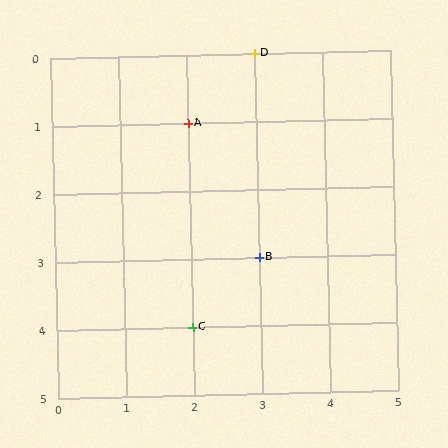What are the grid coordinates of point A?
Point A is at grid coordinates (2, 1).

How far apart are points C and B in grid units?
Points C and B are 1 column and 1 row apart (about 1.4 grid units diagonally).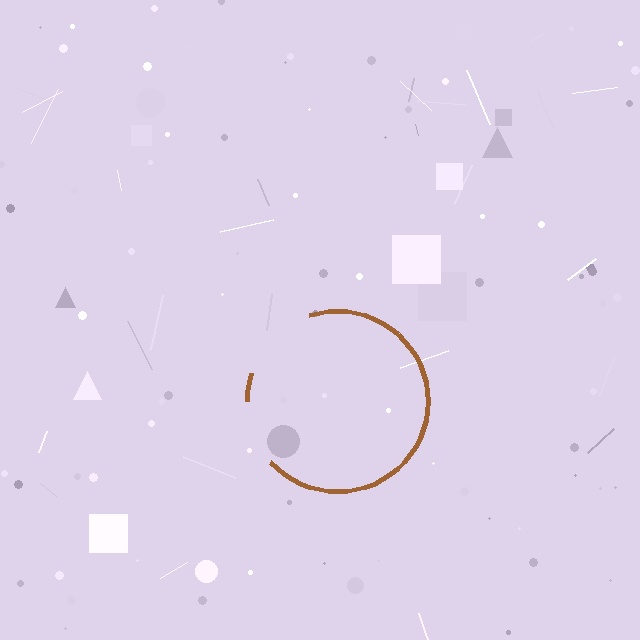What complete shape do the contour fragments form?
The contour fragments form a circle.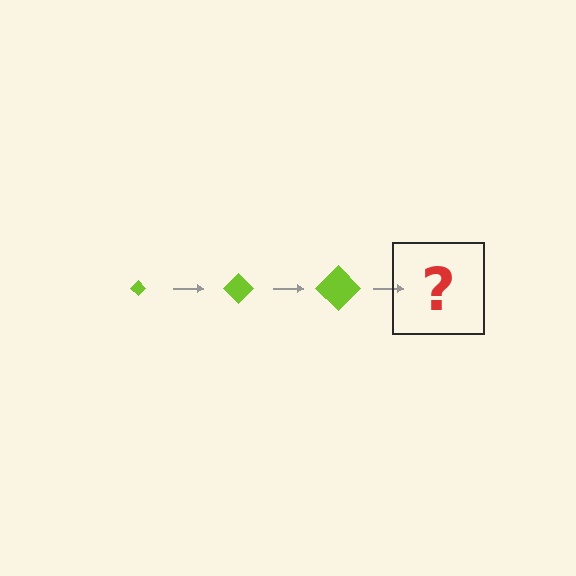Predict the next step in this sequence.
The next step is a lime diamond, larger than the previous one.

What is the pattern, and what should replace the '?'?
The pattern is that the diamond gets progressively larger each step. The '?' should be a lime diamond, larger than the previous one.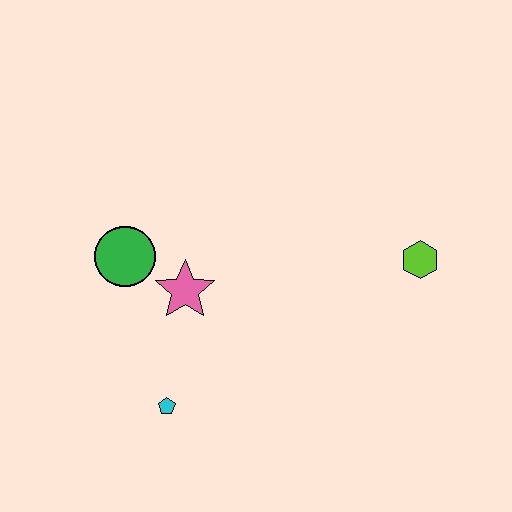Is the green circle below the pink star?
No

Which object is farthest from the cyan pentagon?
The lime hexagon is farthest from the cyan pentagon.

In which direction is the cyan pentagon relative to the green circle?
The cyan pentagon is below the green circle.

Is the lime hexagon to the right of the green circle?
Yes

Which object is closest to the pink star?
The green circle is closest to the pink star.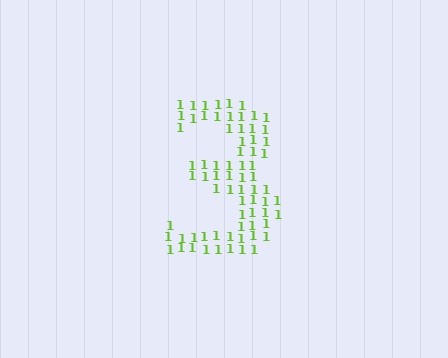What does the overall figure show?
The overall figure shows the digit 3.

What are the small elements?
The small elements are digit 1's.